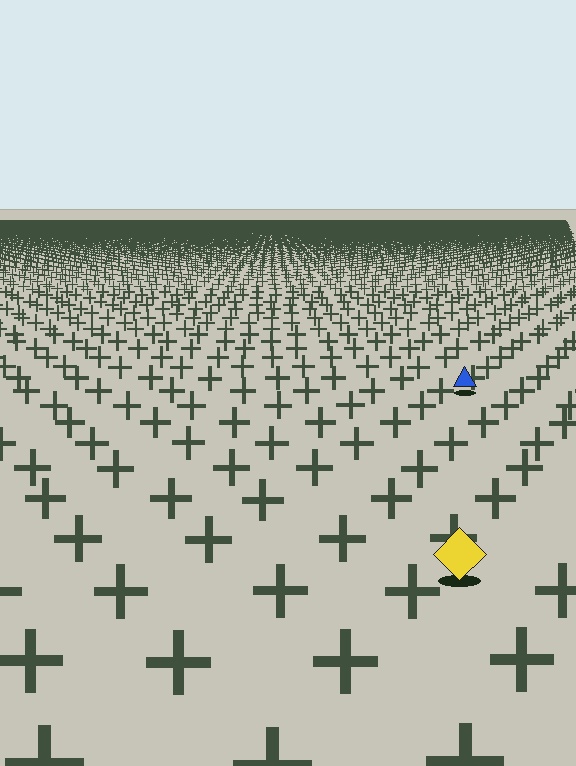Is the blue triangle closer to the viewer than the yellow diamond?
No. The yellow diamond is closer — you can tell from the texture gradient: the ground texture is coarser near it.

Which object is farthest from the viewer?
The blue triangle is farthest from the viewer. It appears smaller and the ground texture around it is denser.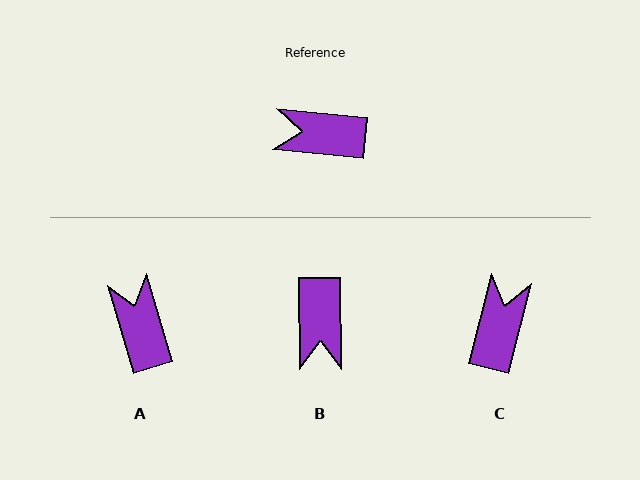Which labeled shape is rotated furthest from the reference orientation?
C, about 98 degrees away.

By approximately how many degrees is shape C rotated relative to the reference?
Approximately 98 degrees clockwise.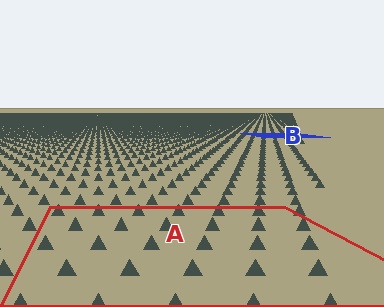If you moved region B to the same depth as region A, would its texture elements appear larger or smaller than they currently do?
They would appear larger. At a closer depth, the same texture elements are projected at a bigger on-screen size.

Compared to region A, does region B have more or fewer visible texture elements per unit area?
Region B has more texture elements per unit area — they are packed more densely because it is farther away.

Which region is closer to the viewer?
Region A is closer. The texture elements there are larger and more spread out.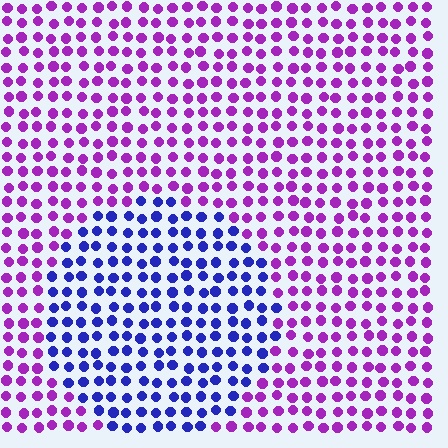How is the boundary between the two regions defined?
The boundary is defined purely by a slight shift in hue (about 52 degrees). Spacing, size, and orientation are identical on both sides.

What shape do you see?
I see a circle.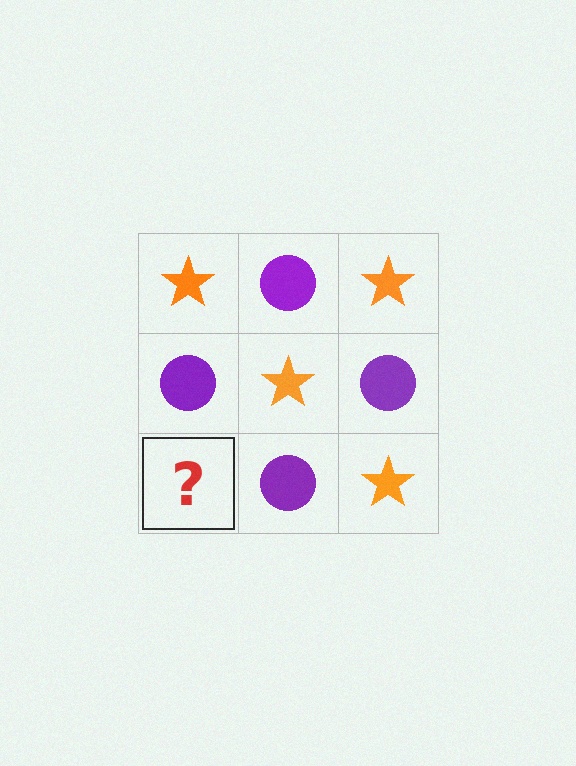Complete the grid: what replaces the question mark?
The question mark should be replaced with an orange star.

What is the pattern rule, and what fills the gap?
The rule is that it alternates orange star and purple circle in a checkerboard pattern. The gap should be filled with an orange star.